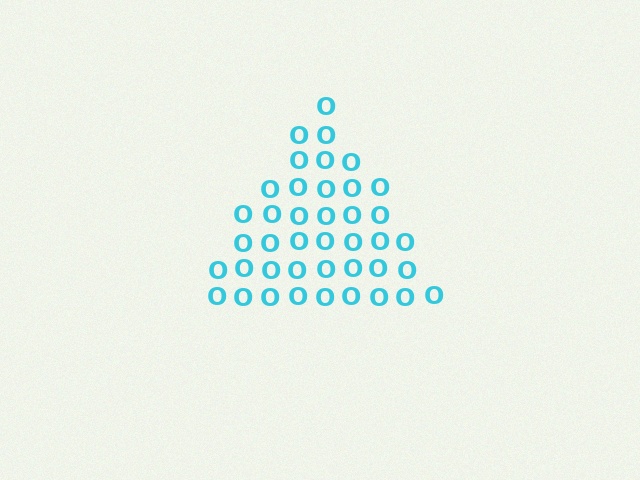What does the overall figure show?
The overall figure shows a triangle.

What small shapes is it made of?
It is made of small letter O's.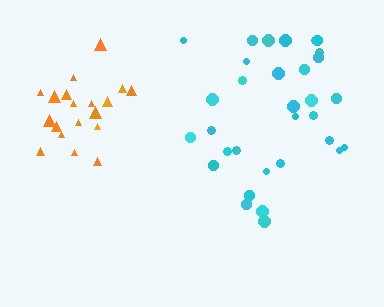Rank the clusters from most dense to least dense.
orange, cyan.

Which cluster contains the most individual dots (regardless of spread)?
Cyan (32).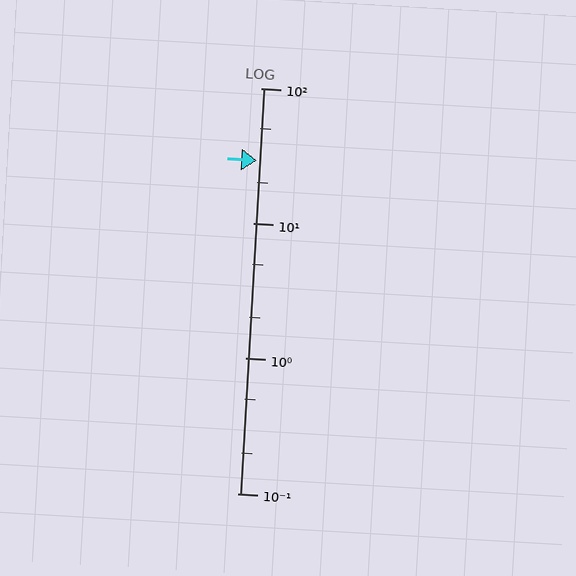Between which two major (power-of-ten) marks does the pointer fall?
The pointer is between 10 and 100.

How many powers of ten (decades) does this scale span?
The scale spans 3 decades, from 0.1 to 100.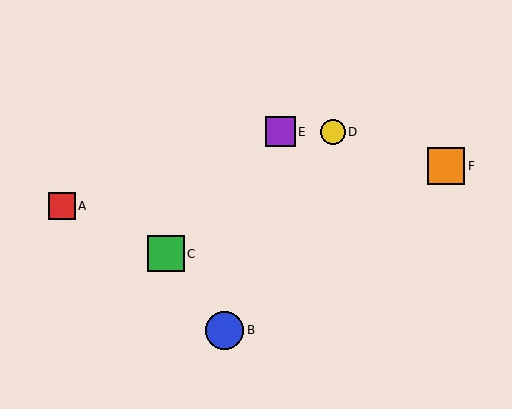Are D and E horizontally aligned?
Yes, both are at y≈132.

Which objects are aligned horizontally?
Objects D, E are aligned horizontally.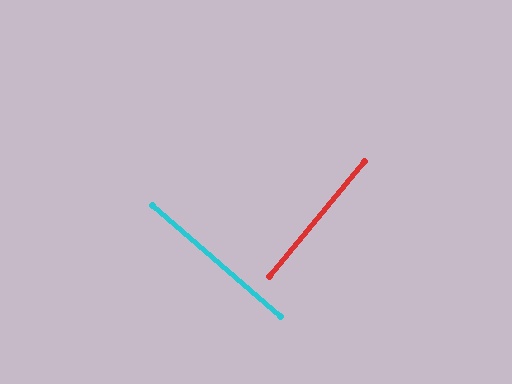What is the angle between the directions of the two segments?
Approximately 89 degrees.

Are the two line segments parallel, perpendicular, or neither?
Perpendicular — they meet at approximately 89°.